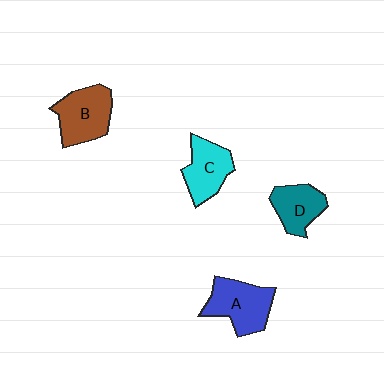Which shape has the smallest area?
Shape D (teal).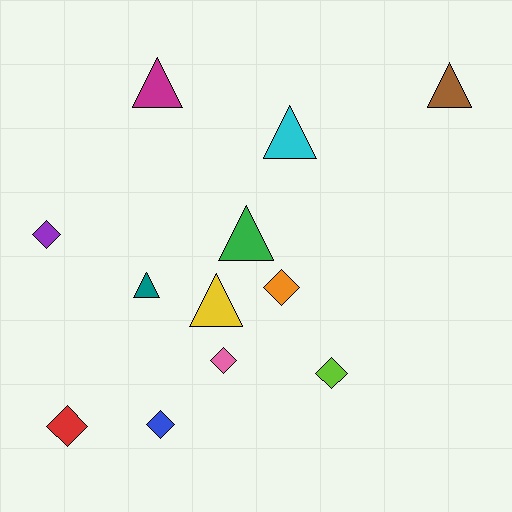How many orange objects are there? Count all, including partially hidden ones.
There is 1 orange object.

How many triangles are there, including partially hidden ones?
There are 6 triangles.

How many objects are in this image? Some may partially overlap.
There are 12 objects.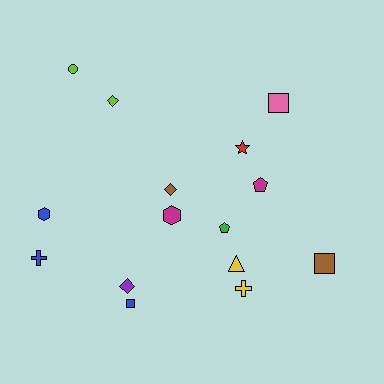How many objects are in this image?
There are 15 objects.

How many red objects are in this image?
There is 1 red object.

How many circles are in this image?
There is 1 circle.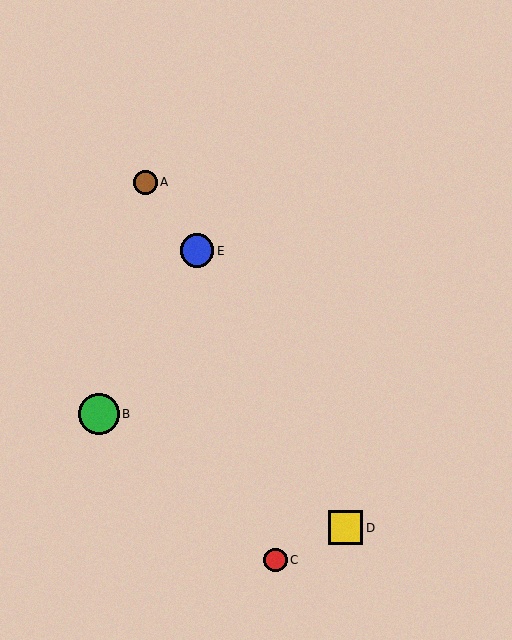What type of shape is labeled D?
Shape D is a yellow square.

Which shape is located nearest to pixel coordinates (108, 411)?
The green circle (labeled B) at (99, 414) is nearest to that location.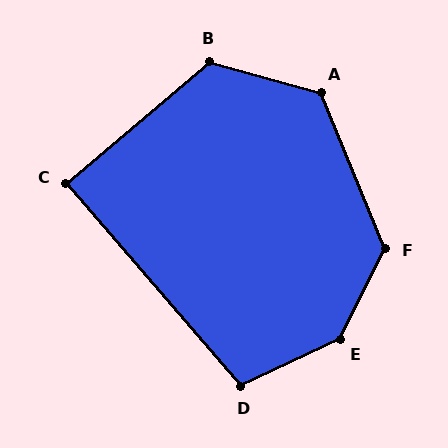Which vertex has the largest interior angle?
E, at approximately 142 degrees.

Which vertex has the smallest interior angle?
C, at approximately 90 degrees.